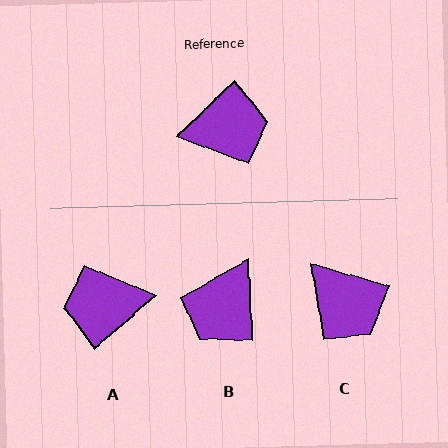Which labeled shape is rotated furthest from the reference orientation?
A, about 178 degrees away.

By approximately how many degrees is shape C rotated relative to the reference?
Approximately 60 degrees clockwise.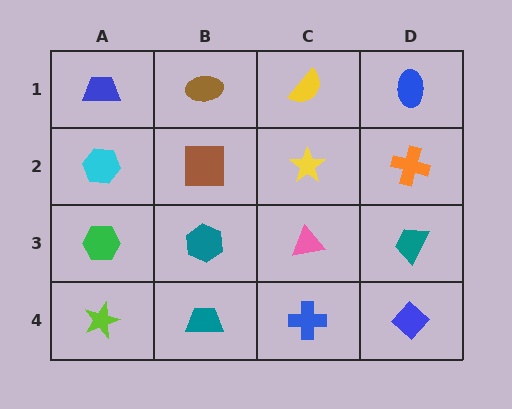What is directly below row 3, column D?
A blue diamond.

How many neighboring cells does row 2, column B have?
4.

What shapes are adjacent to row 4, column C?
A pink triangle (row 3, column C), a teal trapezoid (row 4, column B), a blue diamond (row 4, column D).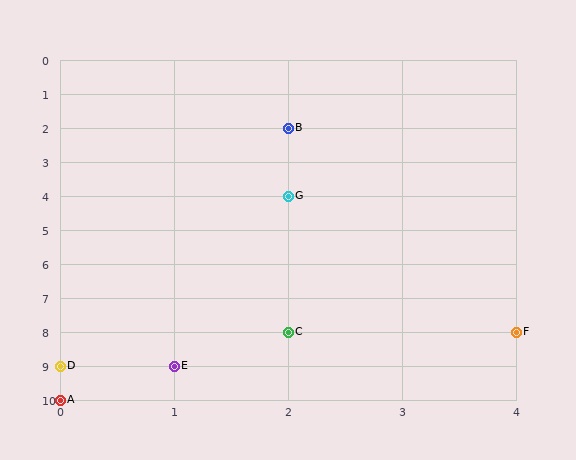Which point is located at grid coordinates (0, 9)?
Point D is at (0, 9).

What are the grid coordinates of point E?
Point E is at grid coordinates (1, 9).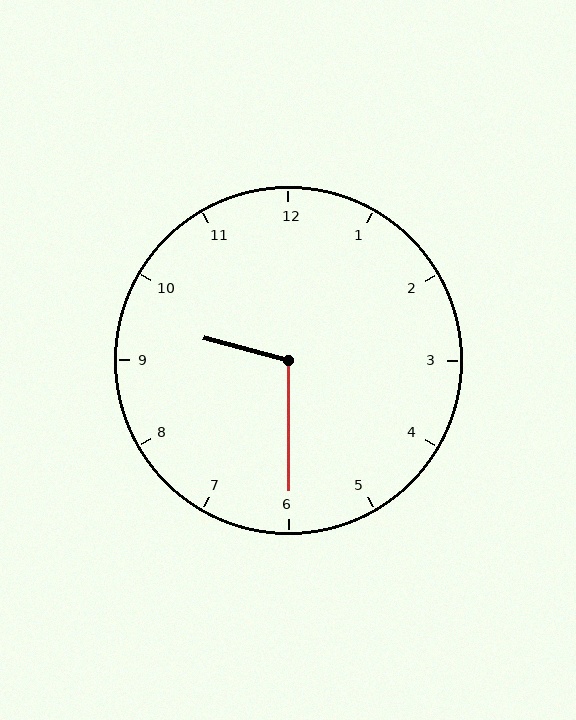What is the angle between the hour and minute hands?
Approximately 105 degrees.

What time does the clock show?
9:30.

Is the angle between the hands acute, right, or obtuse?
It is obtuse.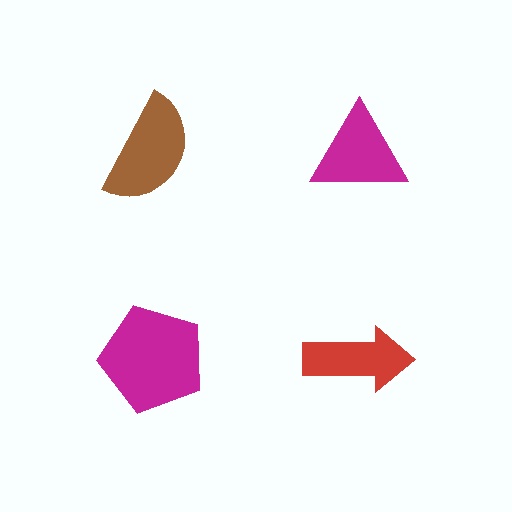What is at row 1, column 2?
A magenta triangle.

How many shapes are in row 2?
2 shapes.